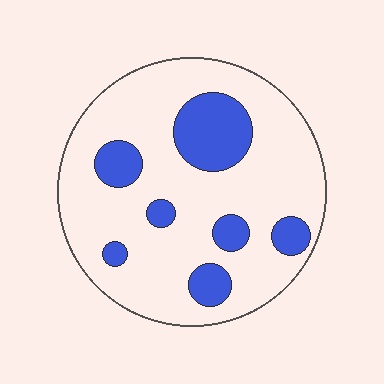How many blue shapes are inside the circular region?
7.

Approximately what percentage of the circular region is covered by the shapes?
Approximately 20%.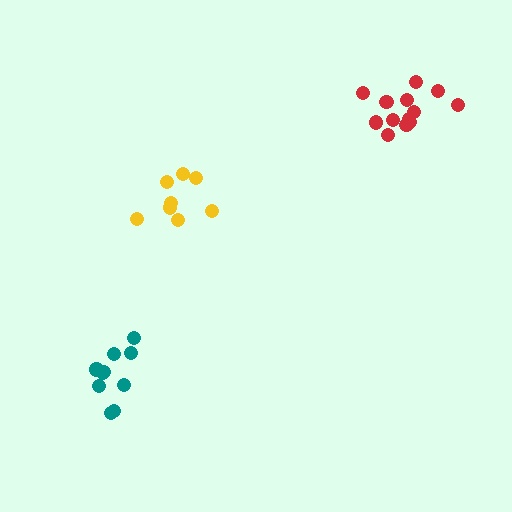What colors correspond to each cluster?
The clusters are colored: yellow, teal, red.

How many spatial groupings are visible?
There are 3 spatial groupings.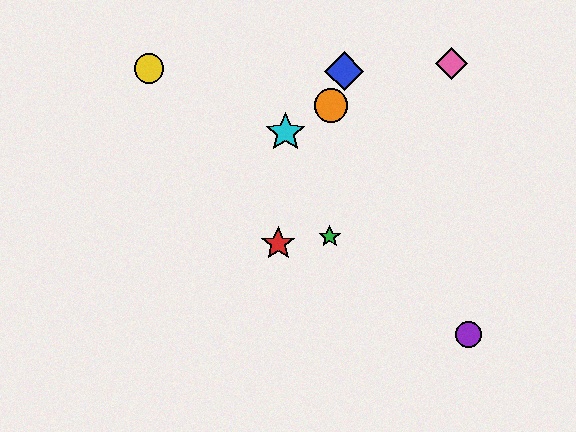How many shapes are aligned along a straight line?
3 shapes (the red star, the blue diamond, the orange circle) are aligned along a straight line.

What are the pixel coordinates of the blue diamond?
The blue diamond is at (344, 71).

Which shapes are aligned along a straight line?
The red star, the blue diamond, the orange circle are aligned along a straight line.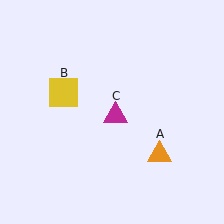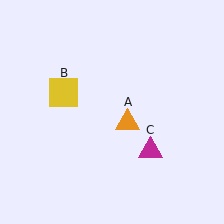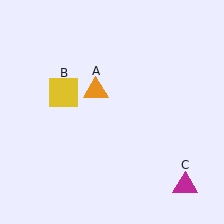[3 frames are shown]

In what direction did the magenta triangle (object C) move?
The magenta triangle (object C) moved down and to the right.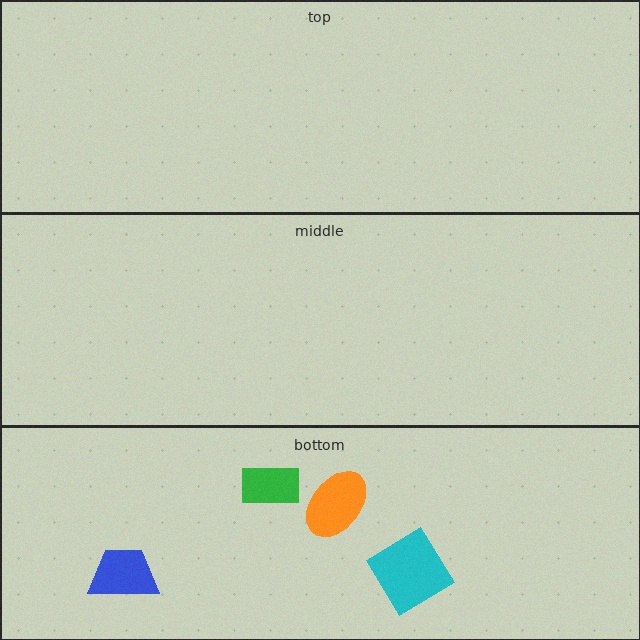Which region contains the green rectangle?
The bottom region.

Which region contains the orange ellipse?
The bottom region.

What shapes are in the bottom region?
The cyan diamond, the orange ellipse, the green rectangle, the blue trapezoid.